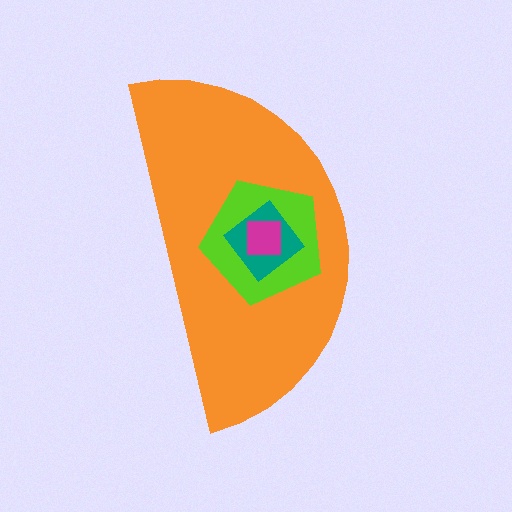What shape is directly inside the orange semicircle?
The lime pentagon.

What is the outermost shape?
The orange semicircle.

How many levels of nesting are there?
4.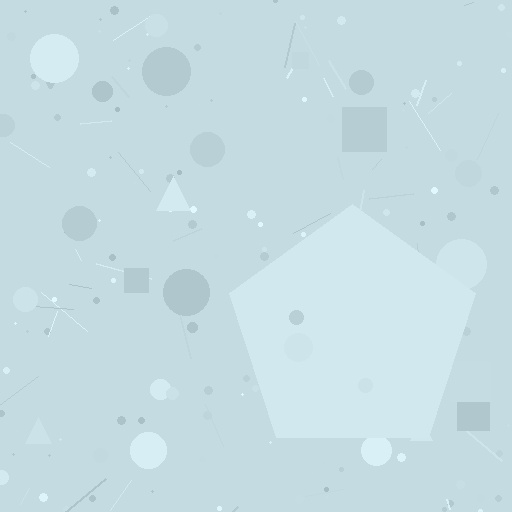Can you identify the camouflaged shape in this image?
The camouflaged shape is a pentagon.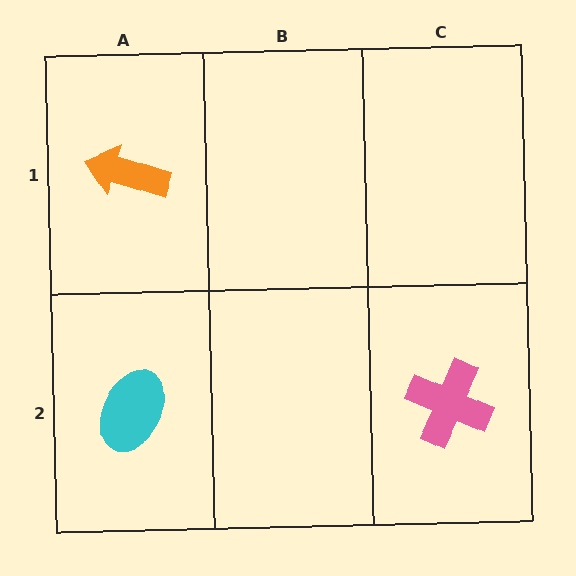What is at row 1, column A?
An orange arrow.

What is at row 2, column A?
A cyan ellipse.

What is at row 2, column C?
A pink cross.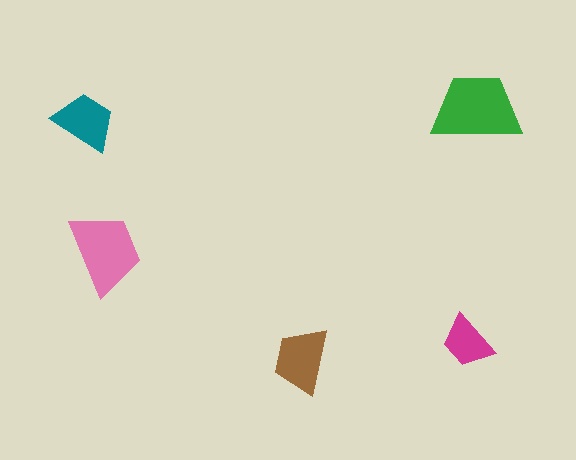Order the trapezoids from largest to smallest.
the green one, the pink one, the brown one, the teal one, the magenta one.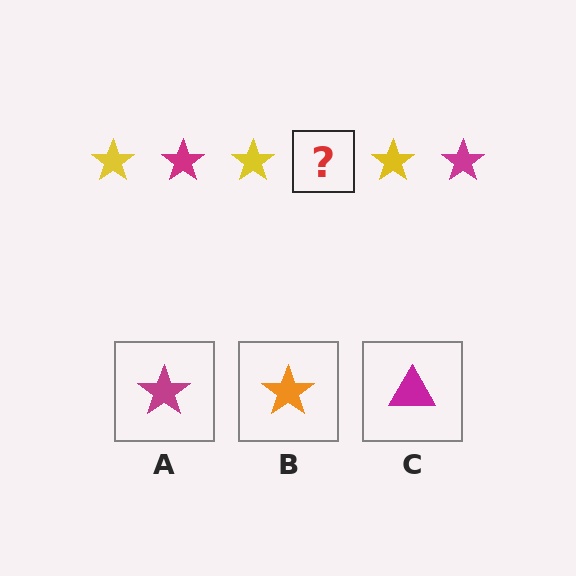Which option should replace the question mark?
Option A.